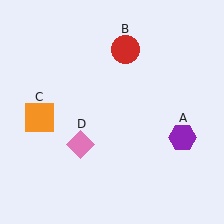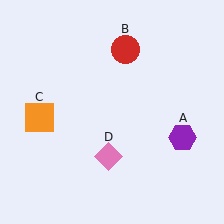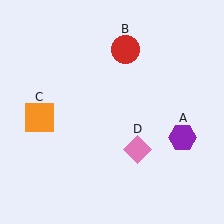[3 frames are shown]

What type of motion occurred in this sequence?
The pink diamond (object D) rotated counterclockwise around the center of the scene.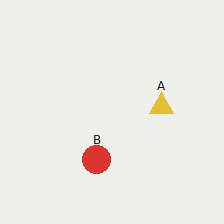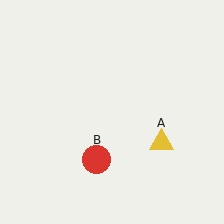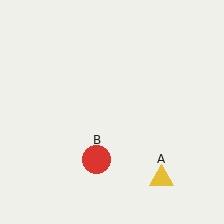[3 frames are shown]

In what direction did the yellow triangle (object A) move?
The yellow triangle (object A) moved down.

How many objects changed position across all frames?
1 object changed position: yellow triangle (object A).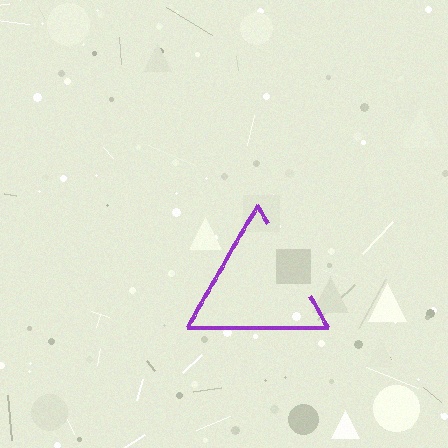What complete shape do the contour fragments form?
The contour fragments form a triangle.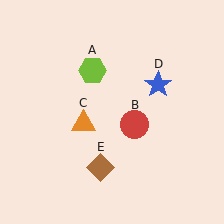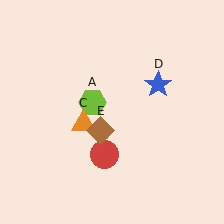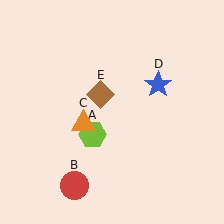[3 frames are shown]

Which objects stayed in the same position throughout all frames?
Orange triangle (object C) and blue star (object D) remained stationary.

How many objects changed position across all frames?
3 objects changed position: lime hexagon (object A), red circle (object B), brown diamond (object E).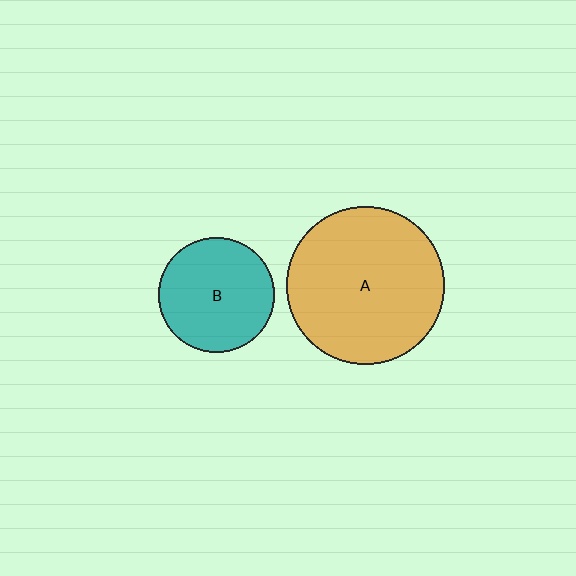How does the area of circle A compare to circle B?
Approximately 1.9 times.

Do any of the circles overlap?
No, none of the circles overlap.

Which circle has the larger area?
Circle A (orange).